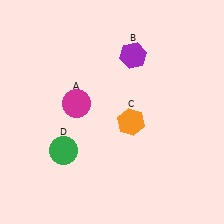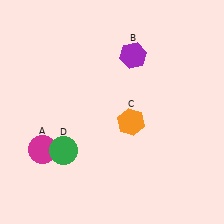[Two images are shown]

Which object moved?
The magenta circle (A) moved down.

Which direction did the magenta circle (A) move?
The magenta circle (A) moved down.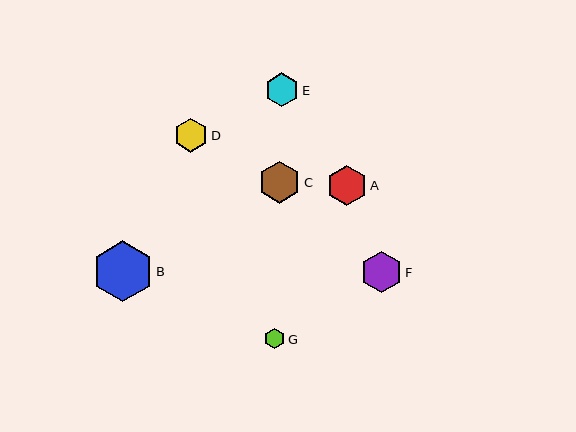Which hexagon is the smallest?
Hexagon G is the smallest with a size of approximately 20 pixels.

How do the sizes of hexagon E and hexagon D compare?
Hexagon E and hexagon D are approximately the same size.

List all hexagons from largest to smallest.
From largest to smallest: B, C, F, A, E, D, G.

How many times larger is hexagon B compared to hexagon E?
Hexagon B is approximately 1.8 times the size of hexagon E.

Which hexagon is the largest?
Hexagon B is the largest with a size of approximately 61 pixels.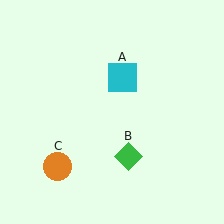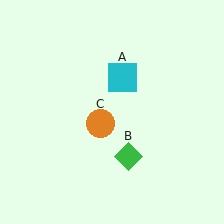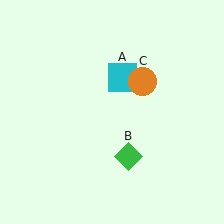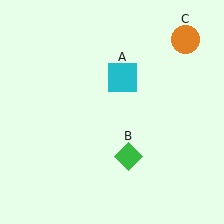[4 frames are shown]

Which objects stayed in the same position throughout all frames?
Cyan square (object A) and green diamond (object B) remained stationary.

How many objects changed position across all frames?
1 object changed position: orange circle (object C).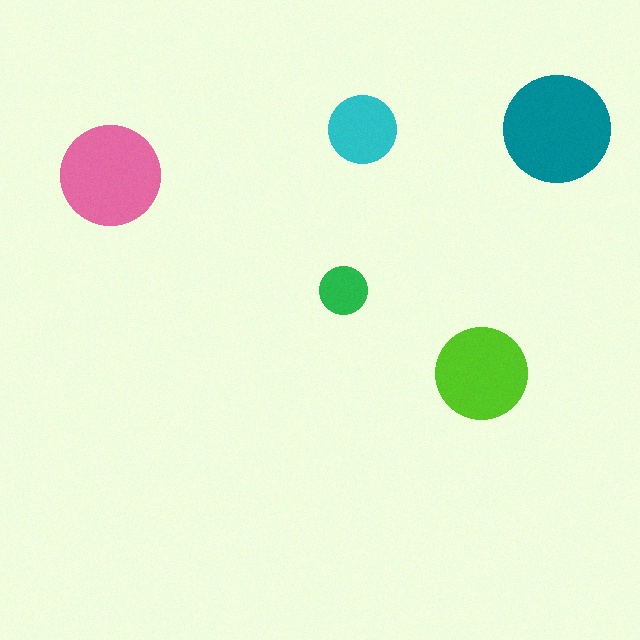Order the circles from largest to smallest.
the teal one, the pink one, the lime one, the cyan one, the green one.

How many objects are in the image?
There are 5 objects in the image.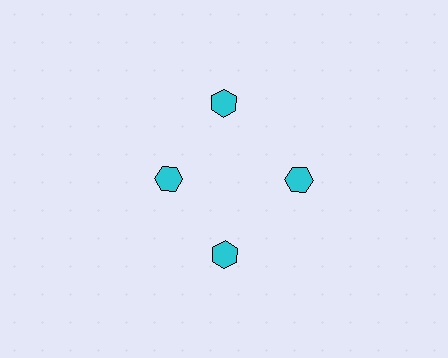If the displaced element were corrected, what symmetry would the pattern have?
It would have 4-fold rotational symmetry — the pattern would map onto itself every 90 degrees.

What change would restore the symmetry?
The symmetry would be restored by moving it outward, back onto the ring so that all 4 hexagons sit at equal angles and equal distance from the center.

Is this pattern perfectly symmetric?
No. The 4 cyan hexagons are arranged in a ring, but one element near the 9 o'clock position is pulled inward toward the center, breaking the 4-fold rotational symmetry.